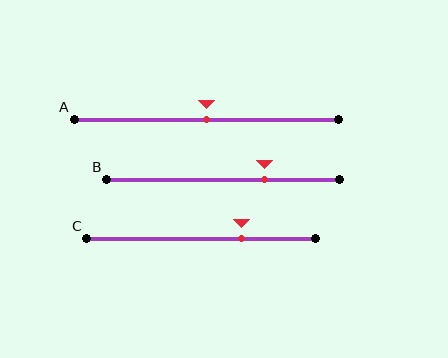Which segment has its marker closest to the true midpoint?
Segment A has its marker closest to the true midpoint.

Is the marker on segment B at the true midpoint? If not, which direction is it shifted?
No, the marker on segment B is shifted to the right by about 18% of the segment length.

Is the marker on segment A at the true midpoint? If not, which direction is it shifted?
Yes, the marker on segment A is at the true midpoint.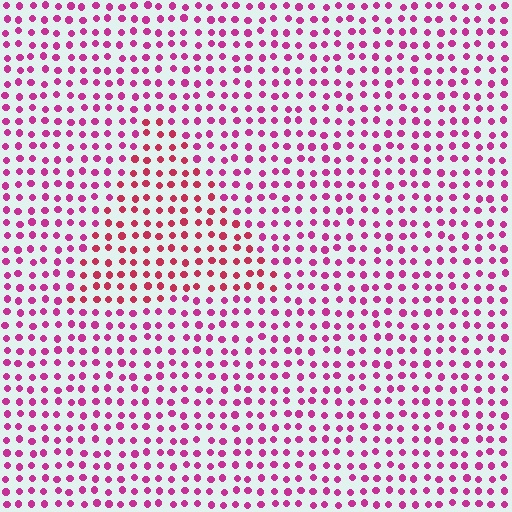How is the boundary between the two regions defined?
The boundary is defined purely by a slight shift in hue (about 26 degrees). Spacing, size, and orientation are identical on both sides.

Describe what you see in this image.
The image is filled with small magenta elements in a uniform arrangement. A triangle-shaped region is visible where the elements are tinted to a slightly different hue, forming a subtle color boundary.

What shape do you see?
I see a triangle.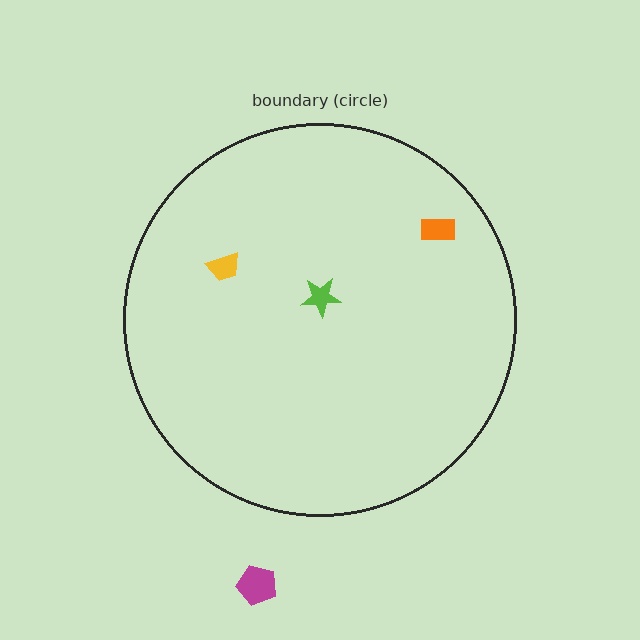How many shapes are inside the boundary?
3 inside, 1 outside.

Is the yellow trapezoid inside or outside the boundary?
Inside.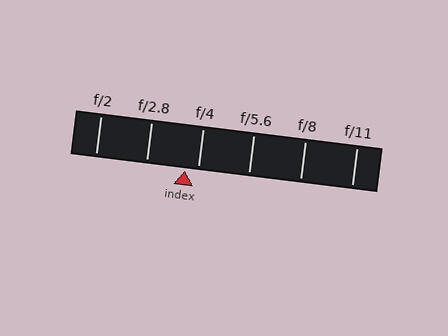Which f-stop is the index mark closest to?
The index mark is closest to f/4.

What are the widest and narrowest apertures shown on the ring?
The widest aperture shown is f/2 and the narrowest is f/11.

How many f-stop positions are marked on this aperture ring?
There are 6 f-stop positions marked.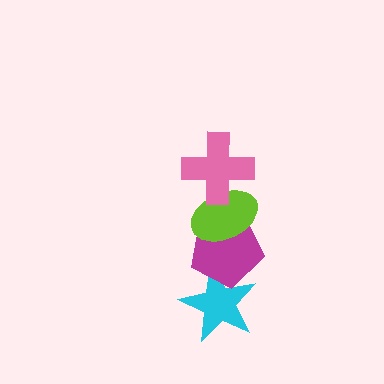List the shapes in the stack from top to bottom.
From top to bottom: the pink cross, the lime ellipse, the magenta pentagon, the cyan star.